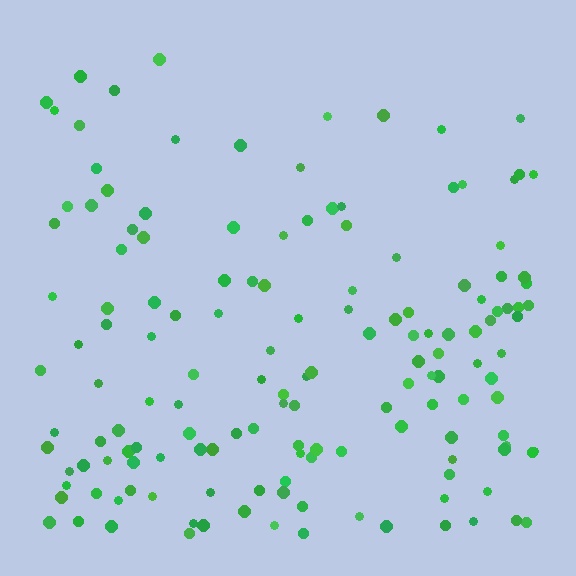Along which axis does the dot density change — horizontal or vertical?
Vertical.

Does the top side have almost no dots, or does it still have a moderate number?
Still a moderate number, just noticeably fewer than the bottom.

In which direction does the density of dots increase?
From top to bottom, with the bottom side densest.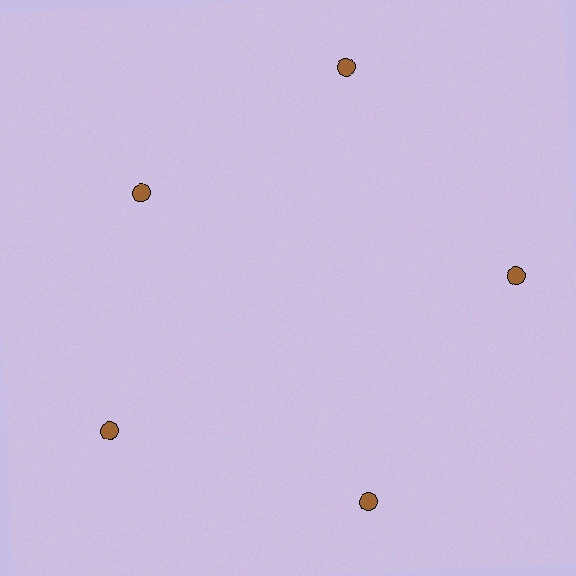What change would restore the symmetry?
The symmetry would be restored by moving it outward, back onto the ring so that all 5 circles sit at equal angles and equal distance from the center.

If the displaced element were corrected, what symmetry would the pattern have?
It would have 5-fold rotational symmetry — the pattern would map onto itself every 72 degrees.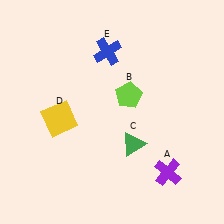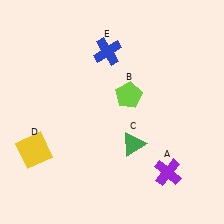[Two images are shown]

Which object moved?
The yellow square (D) moved down.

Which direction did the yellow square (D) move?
The yellow square (D) moved down.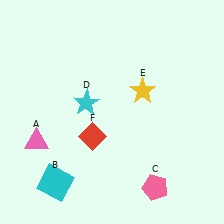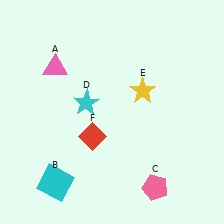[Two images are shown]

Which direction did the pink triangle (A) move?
The pink triangle (A) moved up.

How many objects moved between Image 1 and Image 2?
1 object moved between the two images.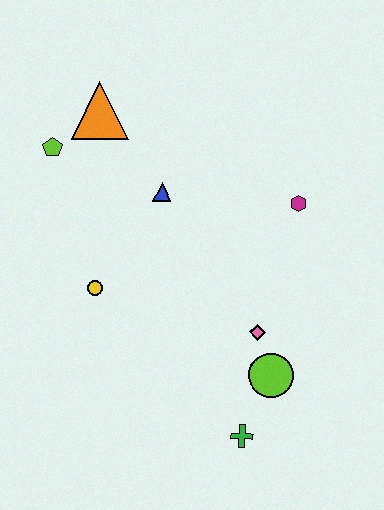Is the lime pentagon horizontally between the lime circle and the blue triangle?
No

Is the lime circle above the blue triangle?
No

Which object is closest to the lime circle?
The pink diamond is closest to the lime circle.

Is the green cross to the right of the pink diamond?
No